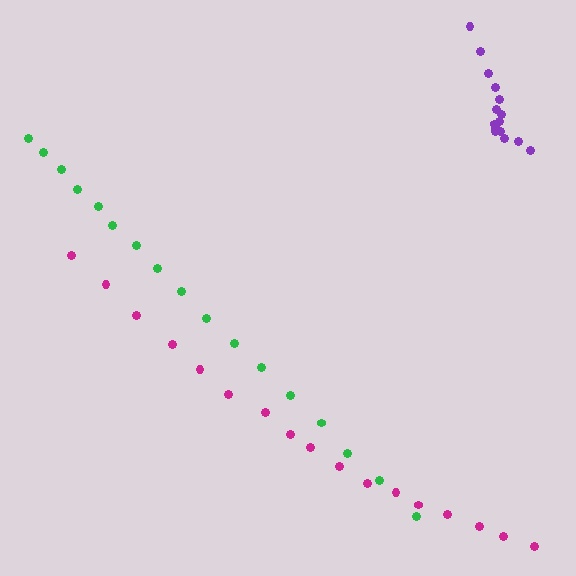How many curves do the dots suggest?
There are 3 distinct paths.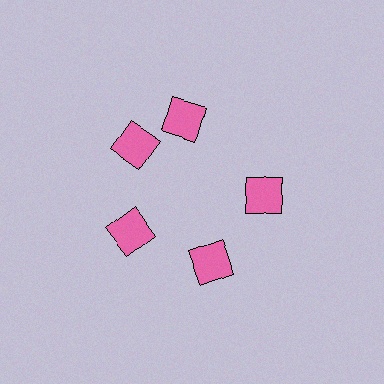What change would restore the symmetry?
The symmetry would be restored by rotating it back into even spacing with its neighbors so that all 5 squares sit at equal angles and equal distance from the center.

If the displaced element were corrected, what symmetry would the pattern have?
It would have 5-fold rotational symmetry — the pattern would map onto itself every 72 degrees.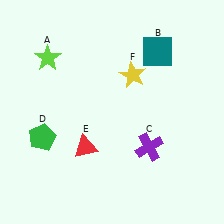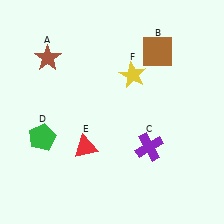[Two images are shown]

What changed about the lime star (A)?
In Image 1, A is lime. In Image 2, it changed to brown.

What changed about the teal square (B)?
In Image 1, B is teal. In Image 2, it changed to brown.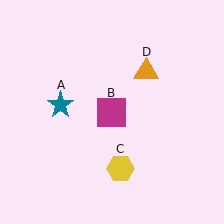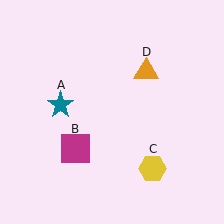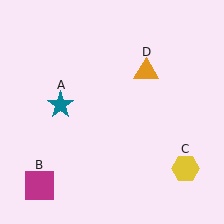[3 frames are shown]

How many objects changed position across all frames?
2 objects changed position: magenta square (object B), yellow hexagon (object C).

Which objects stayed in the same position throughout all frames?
Teal star (object A) and orange triangle (object D) remained stationary.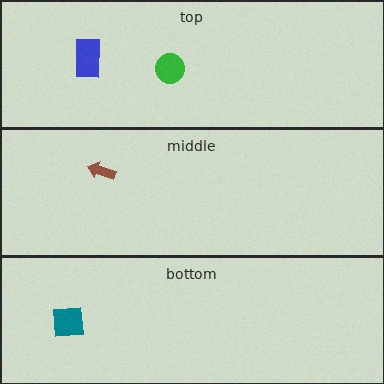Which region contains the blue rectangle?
The top region.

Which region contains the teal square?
The bottom region.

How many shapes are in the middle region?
1.